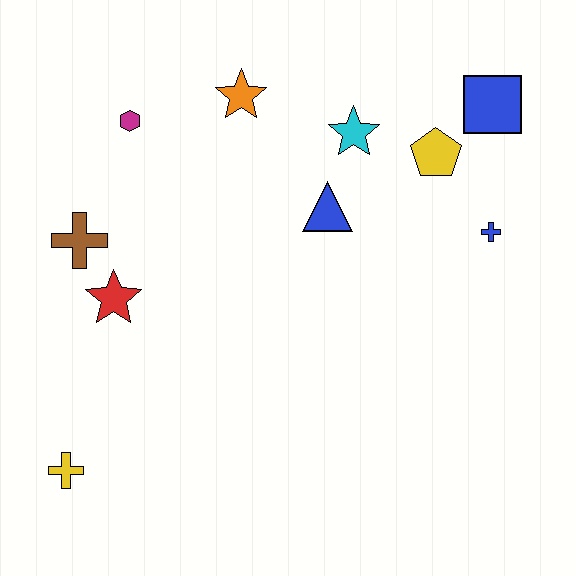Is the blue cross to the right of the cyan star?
Yes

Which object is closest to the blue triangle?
The cyan star is closest to the blue triangle.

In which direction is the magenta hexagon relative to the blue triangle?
The magenta hexagon is to the left of the blue triangle.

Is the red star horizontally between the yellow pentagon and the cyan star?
No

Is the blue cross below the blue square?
Yes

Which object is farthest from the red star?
The blue square is farthest from the red star.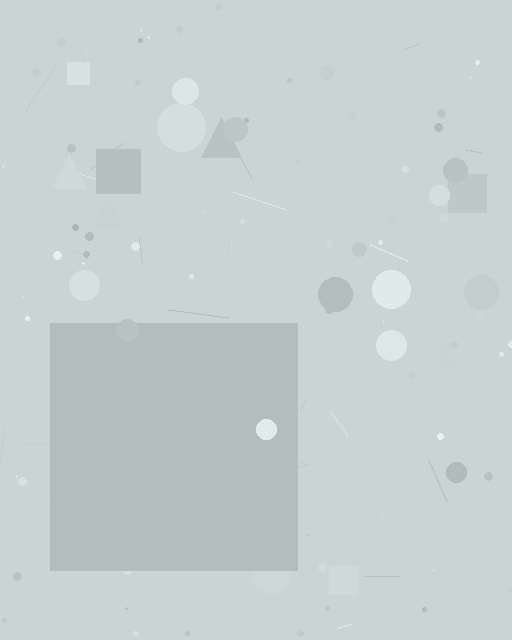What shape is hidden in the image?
A square is hidden in the image.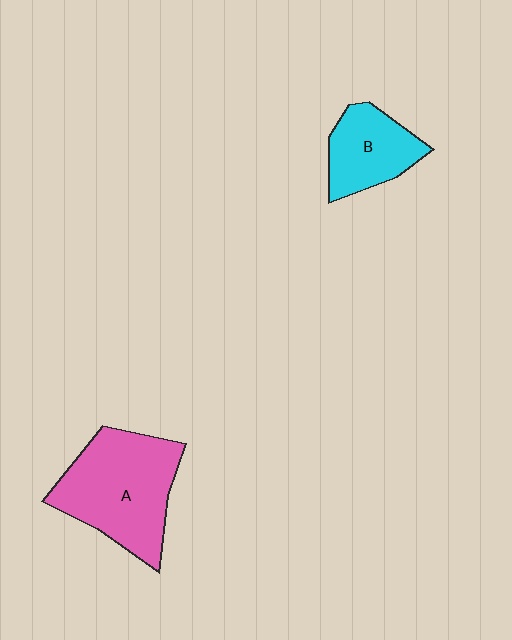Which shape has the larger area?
Shape A (pink).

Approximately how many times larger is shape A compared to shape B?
Approximately 1.8 times.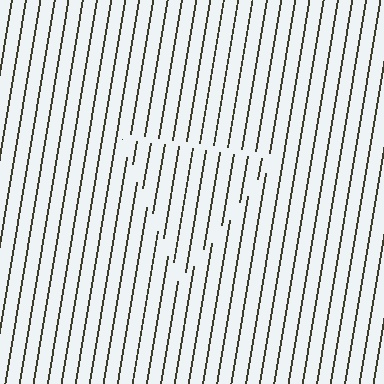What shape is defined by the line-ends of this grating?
An illusory triangle. The interior of the shape contains the same grating, shifted by half a period — the contour is defined by the phase discontinuity where line-ends from the inner and outer gratings abut.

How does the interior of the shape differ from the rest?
The interior of the shape contains the same grating, shifted by half a period — the contour is defined by the phase discontinuity where line-ends from the inner and outer gratings abut.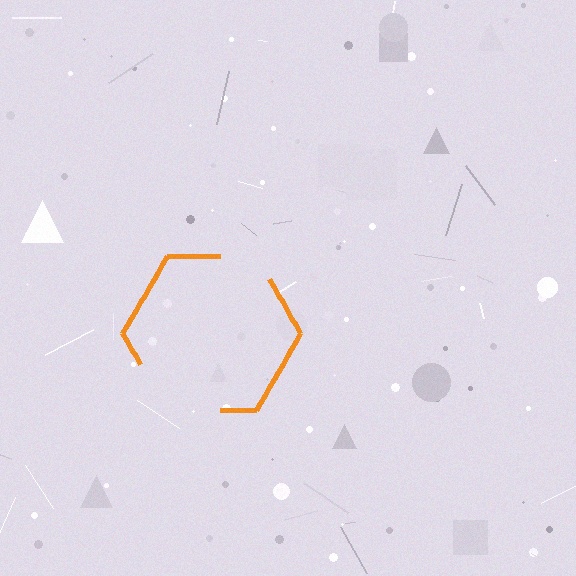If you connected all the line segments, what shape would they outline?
They would outline a hexagon.